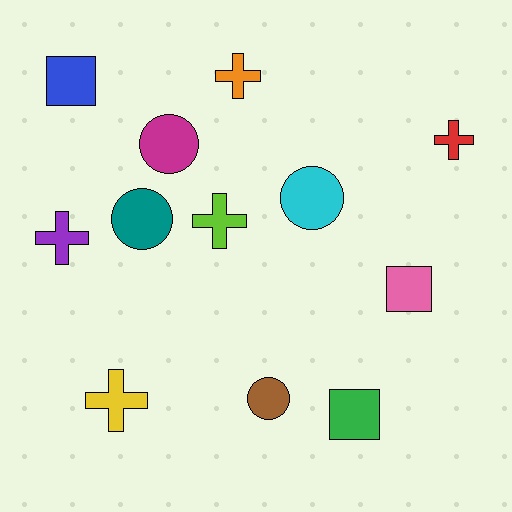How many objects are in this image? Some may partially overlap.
There are 12 objects.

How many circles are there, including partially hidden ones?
There are 4 circles.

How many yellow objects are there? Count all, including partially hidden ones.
There is 1 yellow object.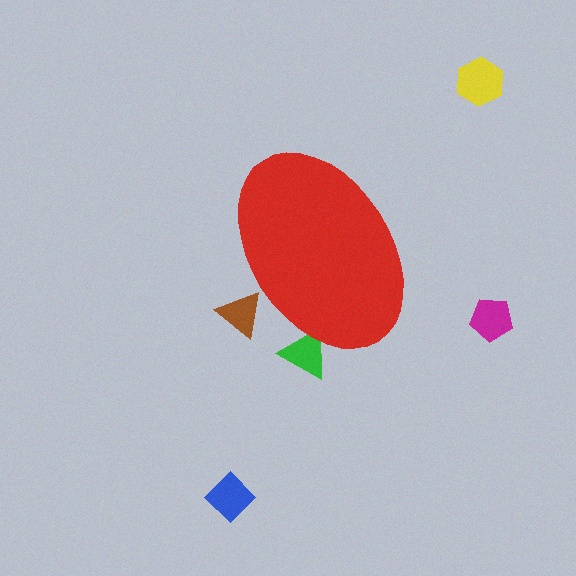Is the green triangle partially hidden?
Yes, the green triangle is partially hidden behind the red ellipse.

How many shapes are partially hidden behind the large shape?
2 shapes are partially hidden.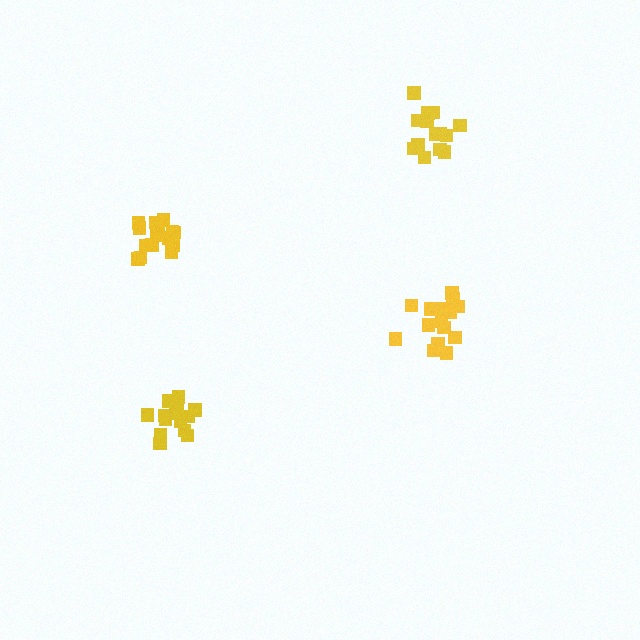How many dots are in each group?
Group 1: 14 dots, Group 2: 18 dots, Group 3: 14 dots, Group 4: 17 dots (63 total).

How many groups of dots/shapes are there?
There are 4 groups.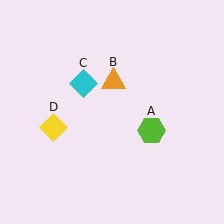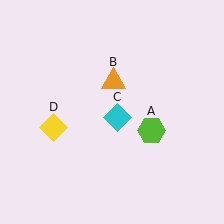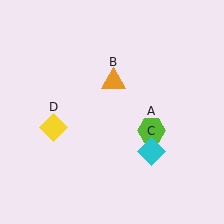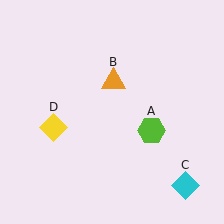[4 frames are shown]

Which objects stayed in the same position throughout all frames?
Lime hexagon (object A) and orange triangle (object B) and yellow diamond (object D) remained stationary.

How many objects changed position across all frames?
1 object changed position: cyan diamond (object C).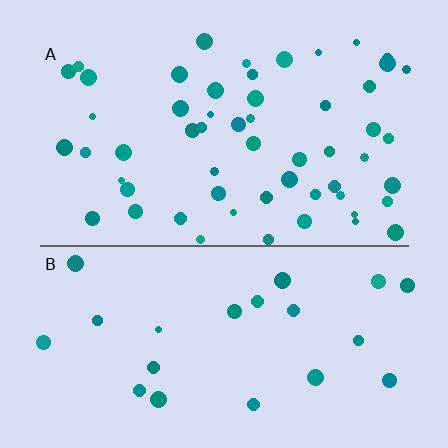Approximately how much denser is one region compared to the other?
Approximately 2.5× — region A over region B.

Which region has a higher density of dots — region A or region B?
A (the top).